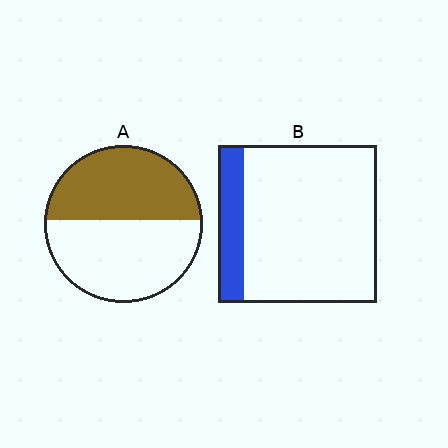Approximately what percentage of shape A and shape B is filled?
A is approximately 45% and B is approximately 15%.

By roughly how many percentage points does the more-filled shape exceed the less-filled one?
By roughly 30 percentage points (A over B).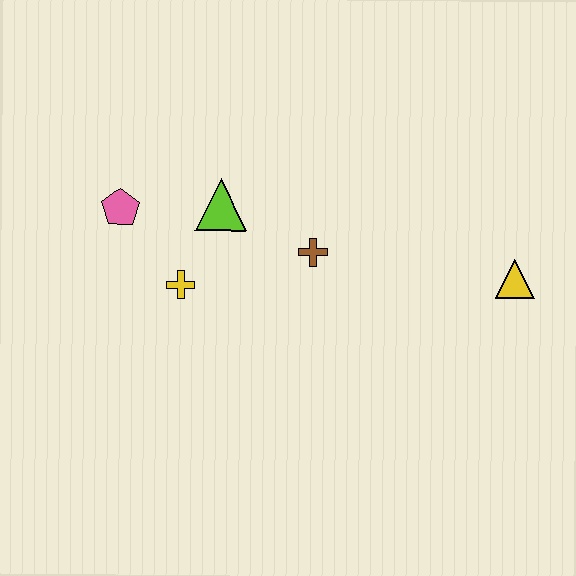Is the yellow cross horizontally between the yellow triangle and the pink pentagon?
Yes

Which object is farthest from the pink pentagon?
The yellow triangle is farthest from the pink pentagon.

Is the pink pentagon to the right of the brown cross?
No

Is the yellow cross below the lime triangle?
Yes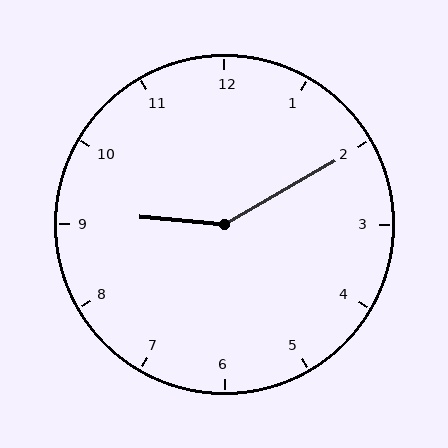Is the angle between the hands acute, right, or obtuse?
It is obtuse.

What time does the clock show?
9:10.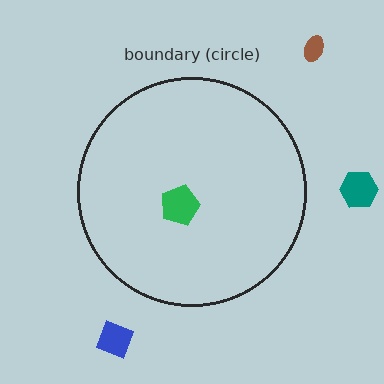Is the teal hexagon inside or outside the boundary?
Outside.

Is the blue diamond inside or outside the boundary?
Outside.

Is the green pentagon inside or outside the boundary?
Inside.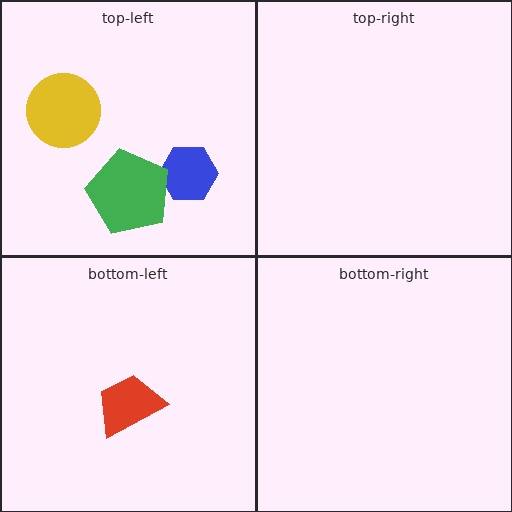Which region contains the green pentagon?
The top-left region.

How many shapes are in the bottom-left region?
1.